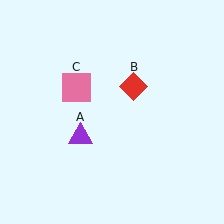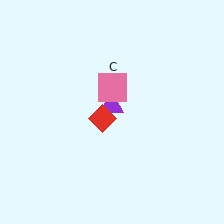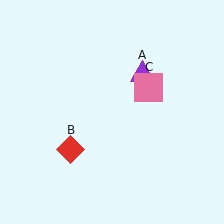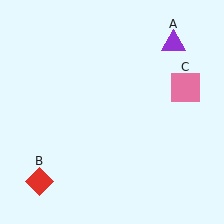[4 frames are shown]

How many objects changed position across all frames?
3 objects changed position: purple triangle (object A), red diamond (object B), pink square (object C).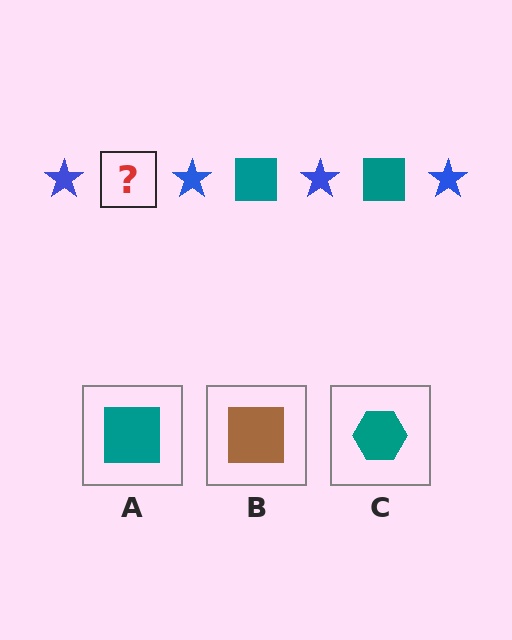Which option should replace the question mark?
Option A.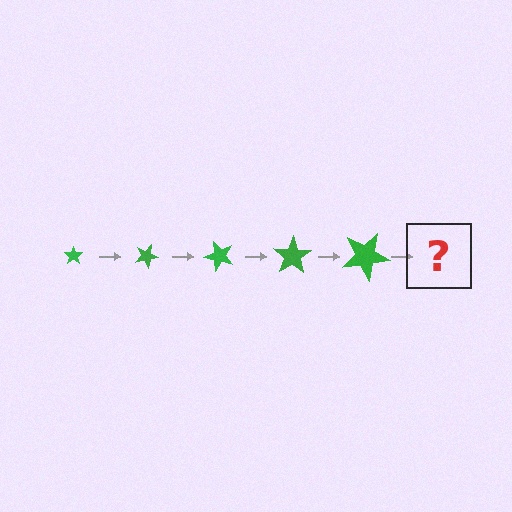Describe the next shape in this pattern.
It should be a star, larger than the previous one and rotated 125 degrees from the start.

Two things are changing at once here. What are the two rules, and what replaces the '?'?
The two rules are that the star grows larger each step and it rotates 25 degrees each step. The '?' should be a star, larger than the previous one and rotated 125 degrees from the start.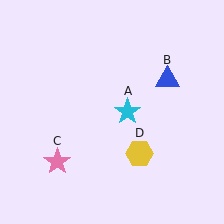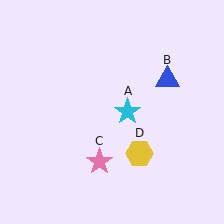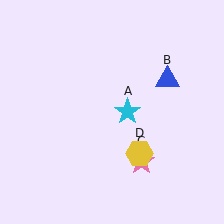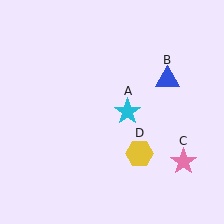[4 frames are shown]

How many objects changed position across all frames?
1 object changed position: pink star (object C).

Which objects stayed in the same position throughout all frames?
Cyan star (object A) and blue triangle (object B) and yellow hexagon (object D) remained stationary.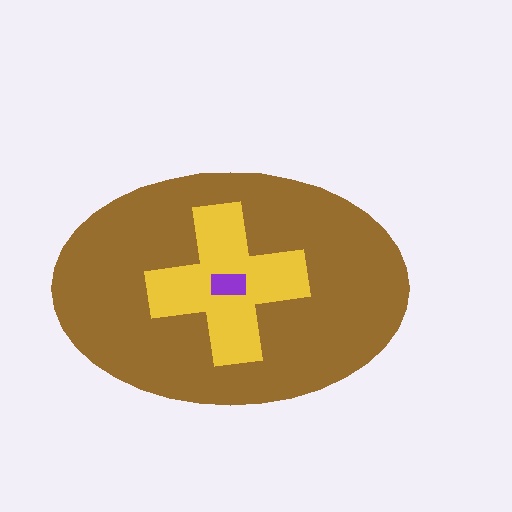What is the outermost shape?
The brown ellipse.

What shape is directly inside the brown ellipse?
The yellow cross.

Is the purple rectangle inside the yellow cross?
Yes.